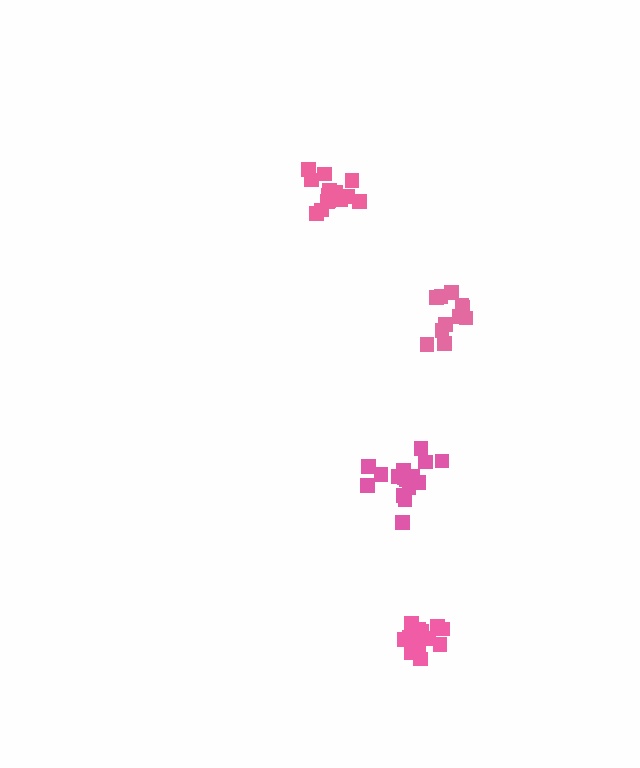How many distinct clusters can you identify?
There are 4 distinct clusters.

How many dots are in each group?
Group 1: 16 dots, Group 2: 15 dots, Group 3: 16 dots, Group 4: 11 dots (58 total).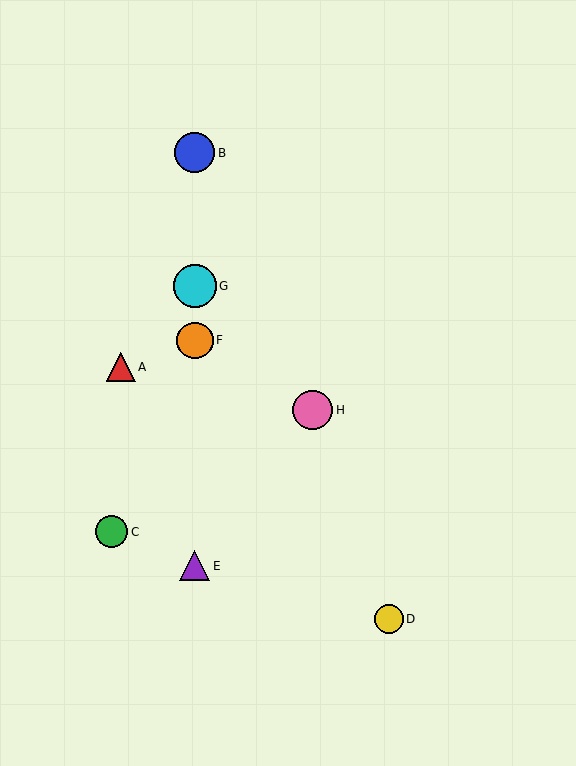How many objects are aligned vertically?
4 objects (B, E, F, G) are aligned vertically.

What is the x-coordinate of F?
Object F is at x≈195.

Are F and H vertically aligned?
No, F is at x≈195 and H is at x≈313.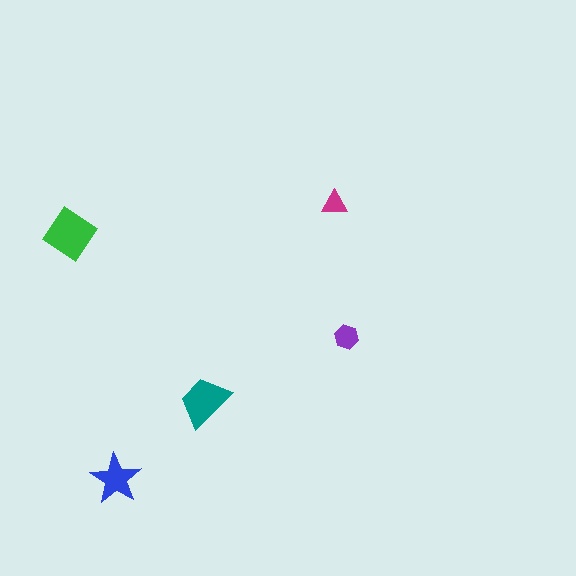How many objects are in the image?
There are 5 objects in the image.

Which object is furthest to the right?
The purple hexagon is rightmost.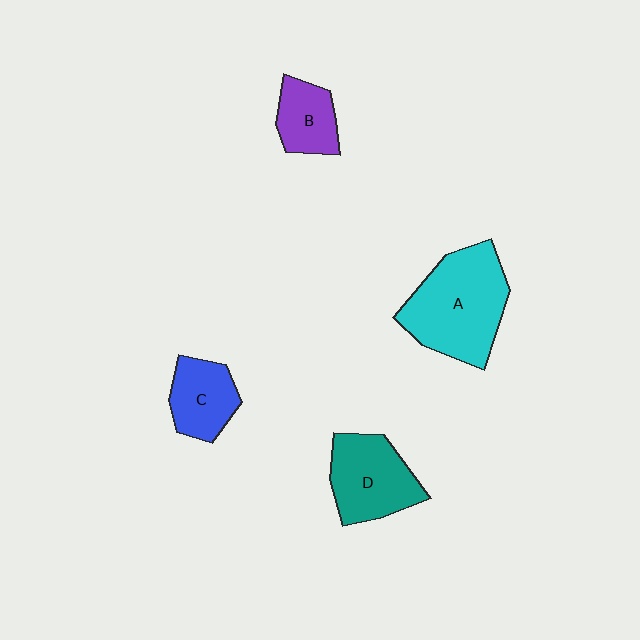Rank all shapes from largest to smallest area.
From largest to smallest: A (cyan), D (teal), C (blue), B (purple).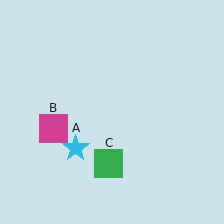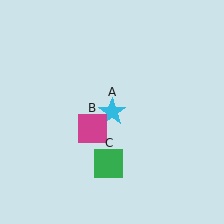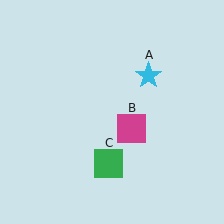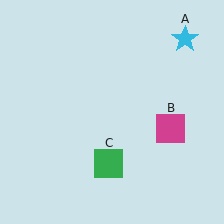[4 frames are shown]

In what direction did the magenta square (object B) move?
The magenta square (object B) moved right.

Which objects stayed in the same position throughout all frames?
Green square (object C) remained stationary.